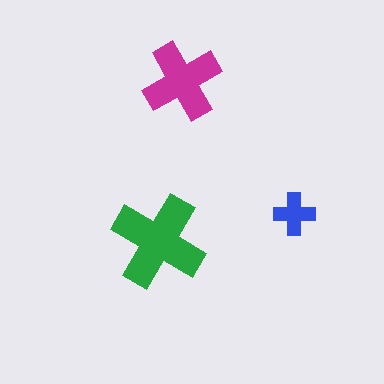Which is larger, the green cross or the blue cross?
The green one.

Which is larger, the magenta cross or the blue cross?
The magenta one.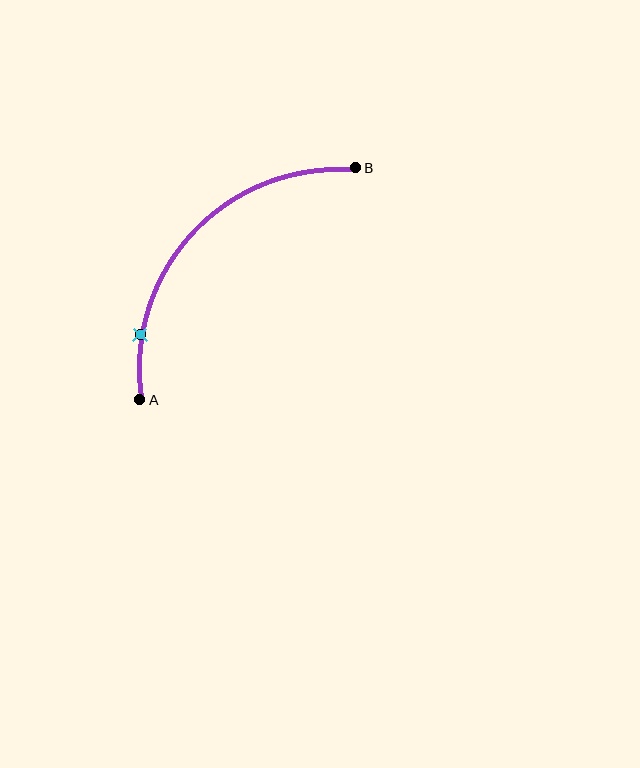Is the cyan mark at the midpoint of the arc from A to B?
No. The cyan mark lies on the arc but is closer to endpoint A. The arc midpoint would be at the point on the curve equidistant along the arc from both A and B.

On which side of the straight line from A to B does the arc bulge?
The arc bulges above and to the left of the straight line connecting A and B.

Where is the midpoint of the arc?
The arc midpoint is the point on the curve farthest from the straight line joining A and B. It sits above and to the left of that line.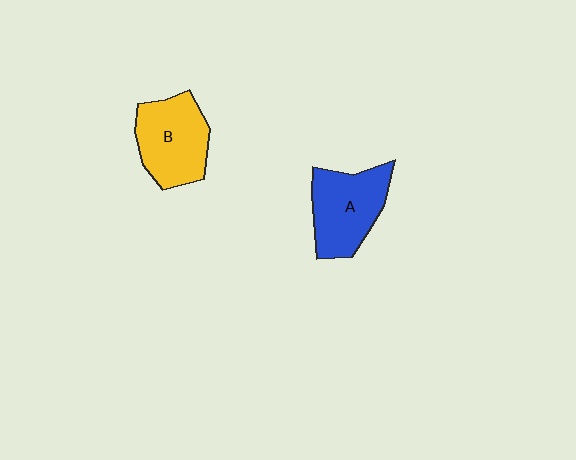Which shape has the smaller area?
Shape A (blue).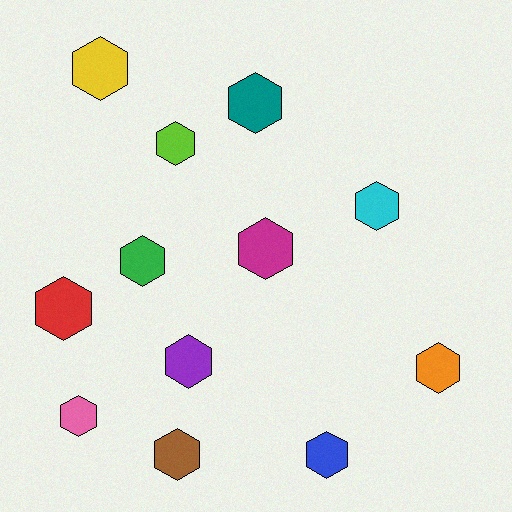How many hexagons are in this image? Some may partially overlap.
There are 12 hexagons.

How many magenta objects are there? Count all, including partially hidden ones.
There is 1 magenta object.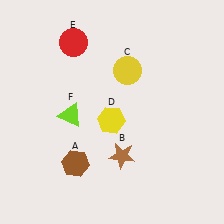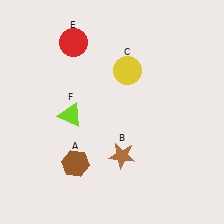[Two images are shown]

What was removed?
The yellow hexagon (D) was removed in Image 2.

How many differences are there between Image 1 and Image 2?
There is 1 difference between the two images.